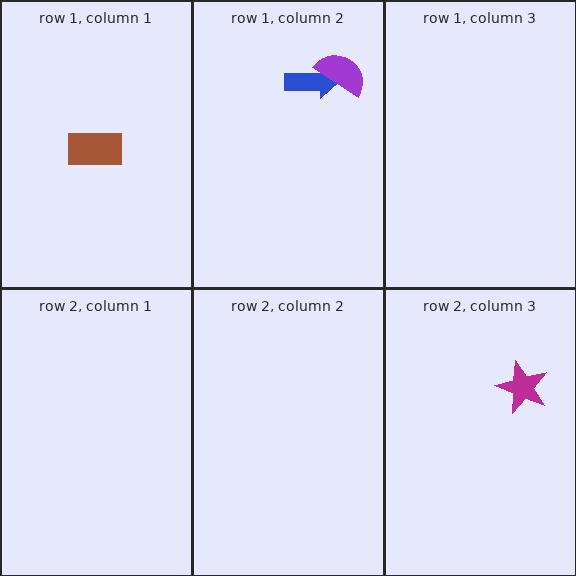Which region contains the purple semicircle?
The row 1, column 2 region.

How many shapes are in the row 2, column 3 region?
1.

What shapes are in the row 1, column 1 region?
The brown rectangle.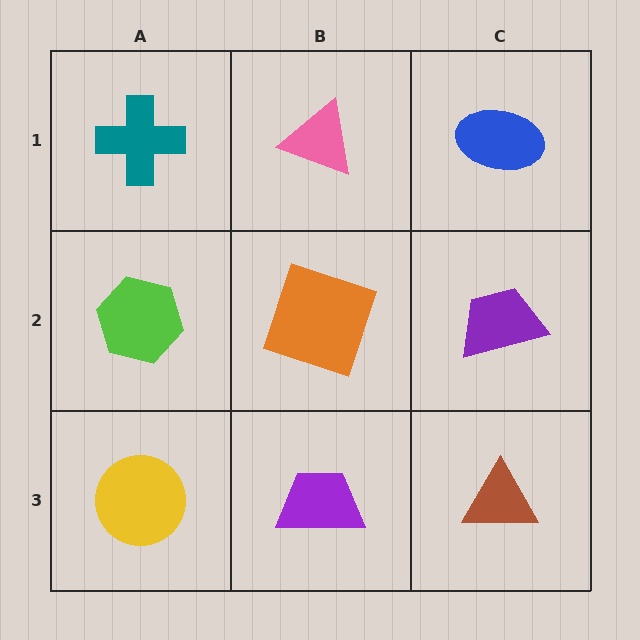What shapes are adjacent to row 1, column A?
A lime hexagon (row 2, column A), a pink triangle (row 1, column B).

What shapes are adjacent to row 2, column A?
A teal cross (row 1, column A), a yellow circle (row 3, column A), an orange square (row 2, column B).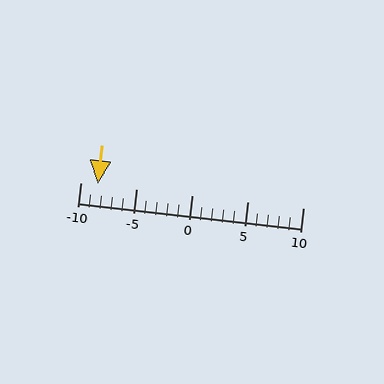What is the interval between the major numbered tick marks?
The major tick marks are spaced 5 units apart.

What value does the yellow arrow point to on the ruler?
The yellow arrow points to approximately -8.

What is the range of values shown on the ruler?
The ruler shows values from -10 to 10.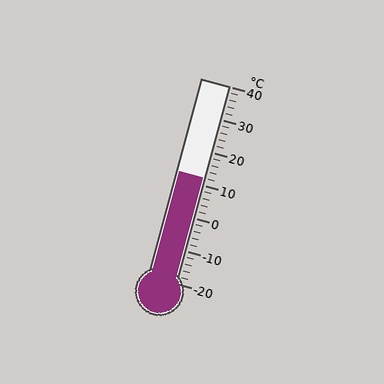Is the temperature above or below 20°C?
The temperature is below 20°C.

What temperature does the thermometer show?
The thermometer shows approximately 12°C.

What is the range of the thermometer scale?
The thermometer scale ranges from -20°C to 40°C.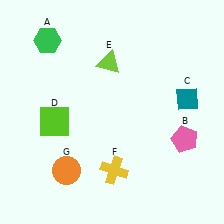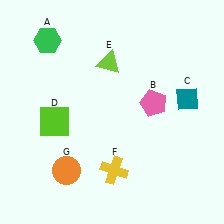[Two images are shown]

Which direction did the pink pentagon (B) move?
The pink pentagon (B) moved up.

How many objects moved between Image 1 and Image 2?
1 object moved between the two images.